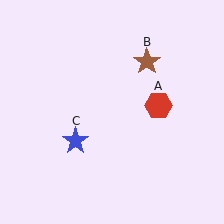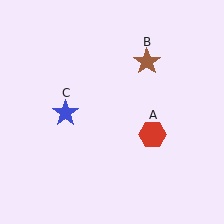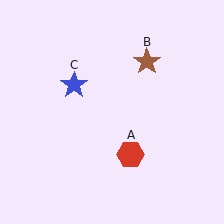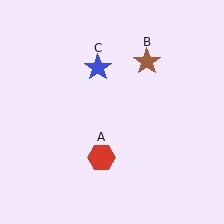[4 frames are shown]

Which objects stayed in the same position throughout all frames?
Brown star (object B) remained stationary.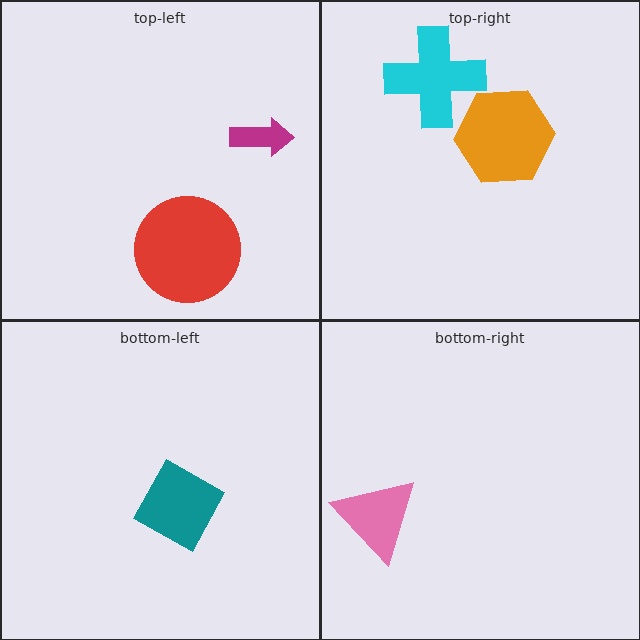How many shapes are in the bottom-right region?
1.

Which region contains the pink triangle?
The bottom-right region.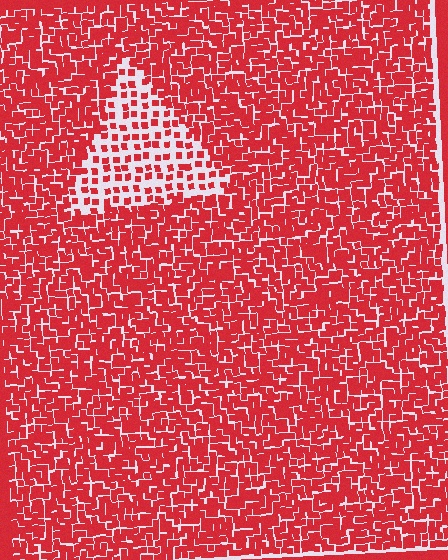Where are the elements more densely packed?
The elements are more densely packed outside the triangle boundary.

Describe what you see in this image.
The image contains small red elements arranged at two different densities. A triangle-shaped region is visible where the elements are less densely packed than the surrounding area.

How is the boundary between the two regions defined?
The boundary is defined by a change in element density (approximately 2.5x ratio). All elements are the same color, size, and shape.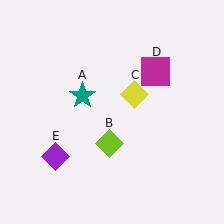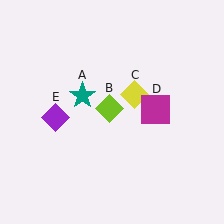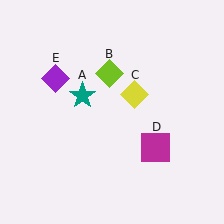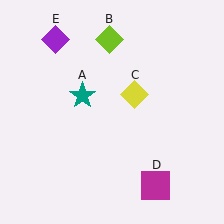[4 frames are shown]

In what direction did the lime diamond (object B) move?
The lime diamond (object B) moved up.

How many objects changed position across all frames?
3 objects changed position: lime diamond (object B), magenta square (object D), purple diamond (object E).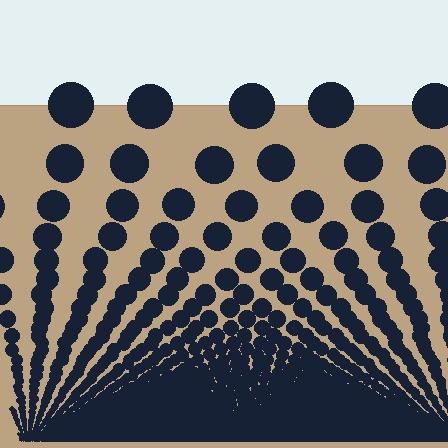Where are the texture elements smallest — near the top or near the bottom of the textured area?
Near the bottom.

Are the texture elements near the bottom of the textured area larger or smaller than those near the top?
Smaller. The gradient is inverted — elements near the bottom are smaller and denser.